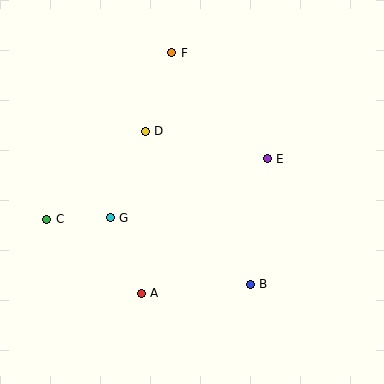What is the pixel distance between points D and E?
The distance between D and E is 125 pixels.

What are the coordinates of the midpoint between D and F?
The midpoint between D and F is at (158, 92).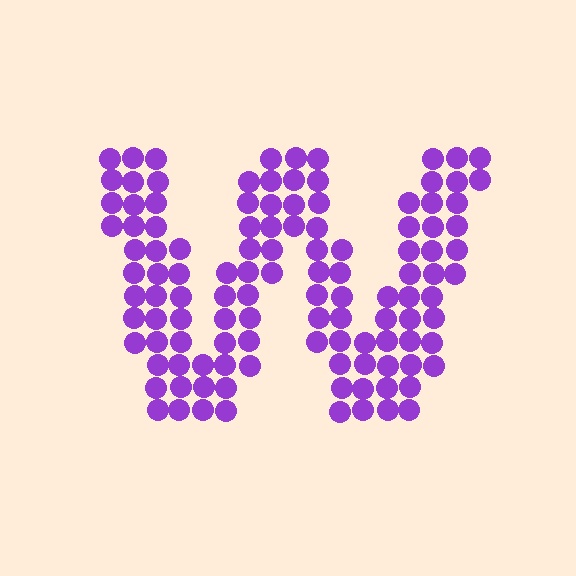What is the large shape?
The large shape is the letter W.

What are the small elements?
The small elements are circles.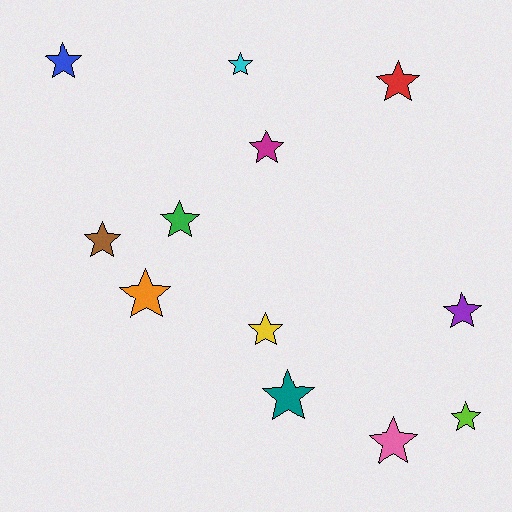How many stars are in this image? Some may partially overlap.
There are 12 stars.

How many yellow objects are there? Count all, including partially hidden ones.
There is 1 yellow object.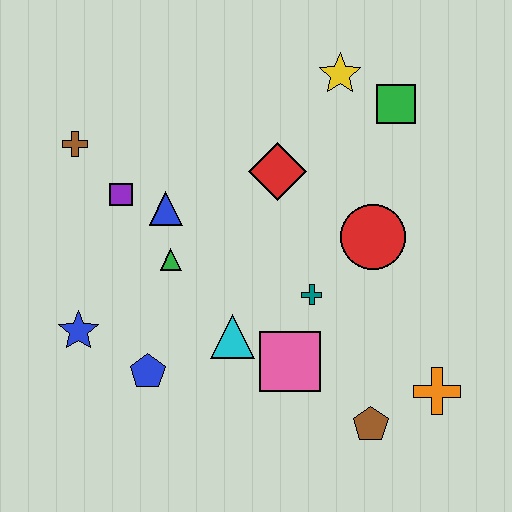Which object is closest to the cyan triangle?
The pink square is closest to the cyan triangle.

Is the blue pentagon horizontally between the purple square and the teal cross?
Yes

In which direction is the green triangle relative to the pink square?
The green triangle is to the left of the pink square.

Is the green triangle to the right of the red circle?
No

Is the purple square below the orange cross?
No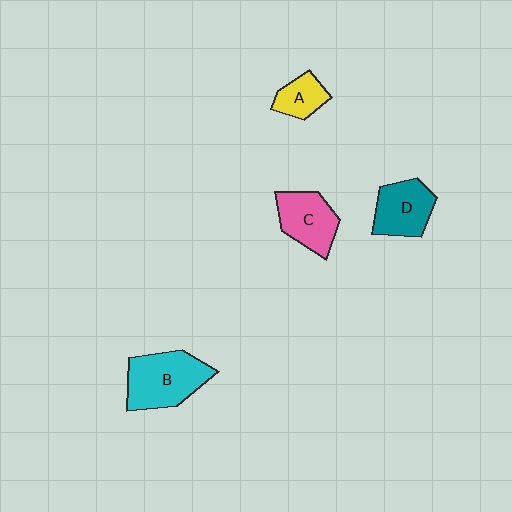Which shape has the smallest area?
Shape A (yellow).